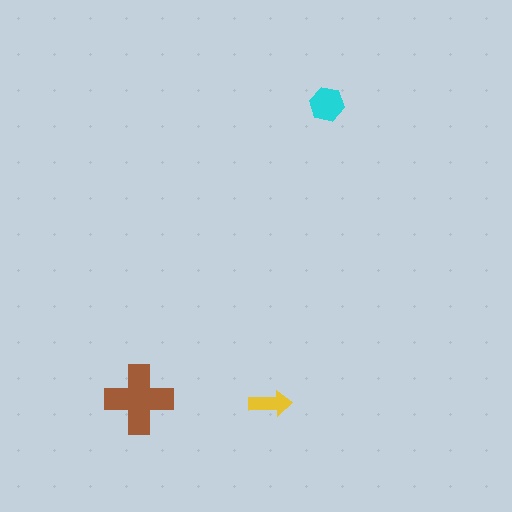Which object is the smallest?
The yellow arrow.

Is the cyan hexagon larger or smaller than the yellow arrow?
Larger.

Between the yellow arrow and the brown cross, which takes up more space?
The brown cross.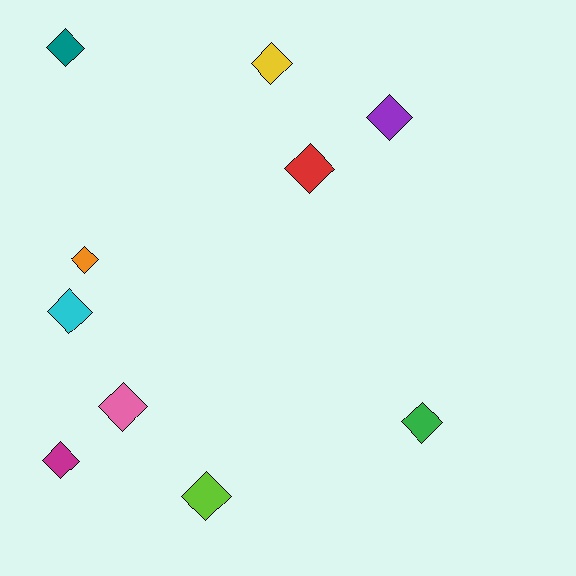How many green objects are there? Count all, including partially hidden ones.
There is 1 green object.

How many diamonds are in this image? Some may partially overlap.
There are 10 diamonds.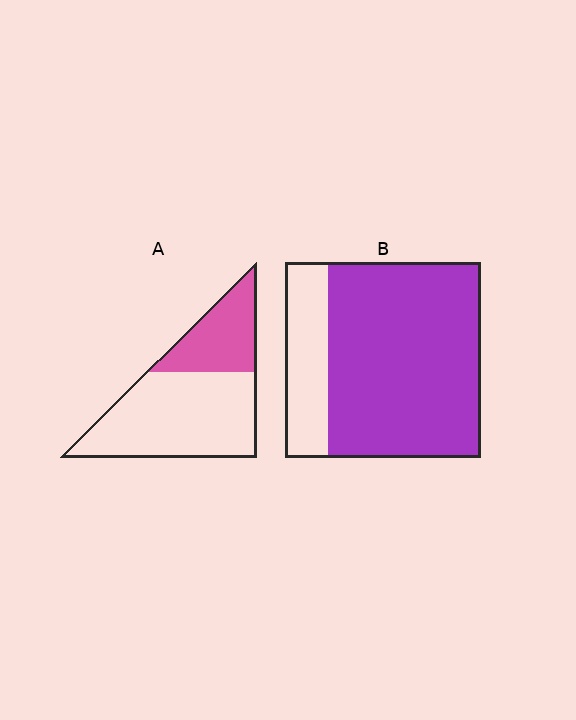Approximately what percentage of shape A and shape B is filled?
A is approximately 30% and B is approximately 80%.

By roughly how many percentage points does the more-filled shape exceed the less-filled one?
By roughly 45 percentage points (B over A).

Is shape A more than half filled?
No.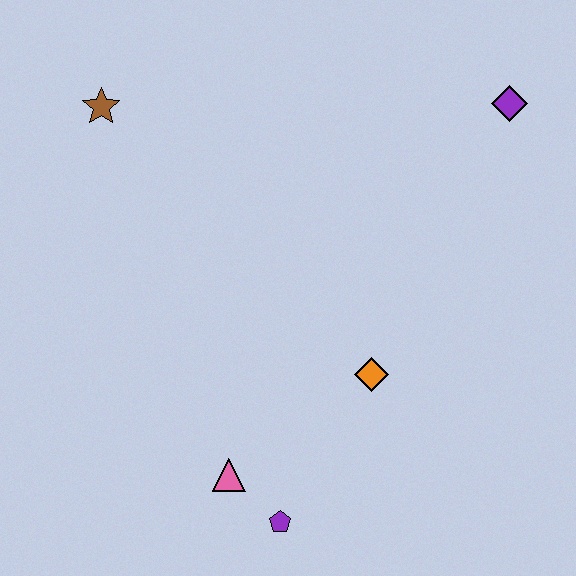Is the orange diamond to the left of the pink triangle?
No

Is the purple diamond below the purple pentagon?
No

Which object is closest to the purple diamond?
The orange diamond is closest to the purple diamond.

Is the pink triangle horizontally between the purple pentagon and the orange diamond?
No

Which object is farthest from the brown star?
The purple pentagon is farthest from the brown star.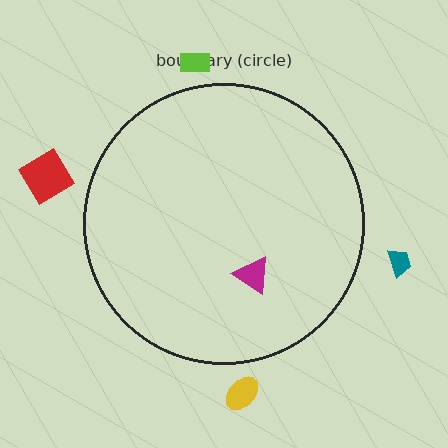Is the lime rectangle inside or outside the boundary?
Outside.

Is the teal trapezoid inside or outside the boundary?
Outside.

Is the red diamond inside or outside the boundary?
Outside.